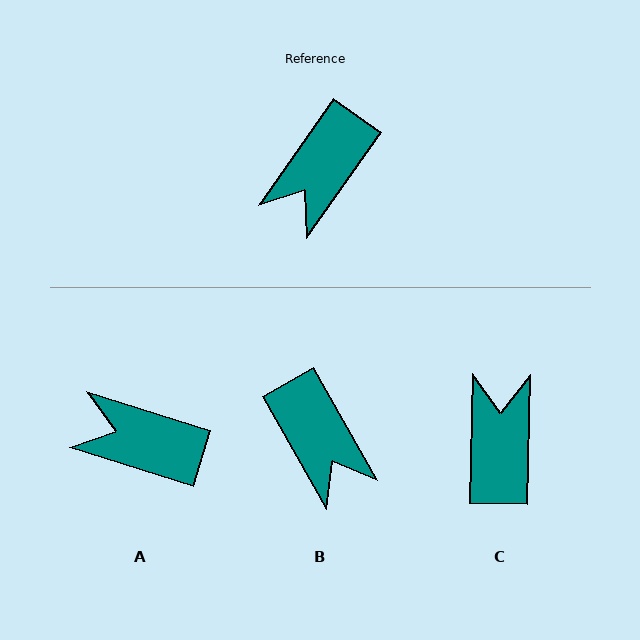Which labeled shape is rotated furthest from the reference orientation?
C, about 146 degrees away.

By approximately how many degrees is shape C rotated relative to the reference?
Approximately 146 degrees clockwise.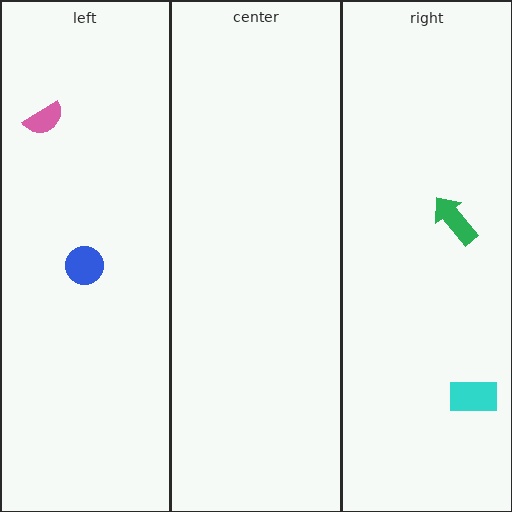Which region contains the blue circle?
The left region.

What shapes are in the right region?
The cyan rectangle, the green arrow.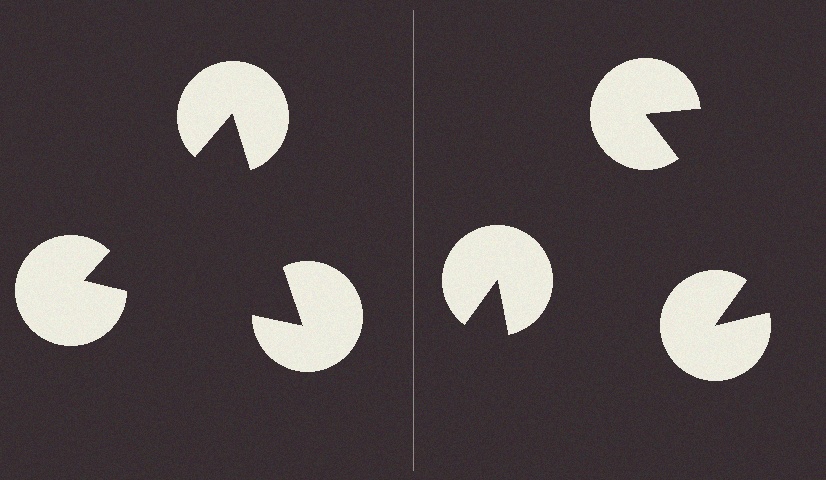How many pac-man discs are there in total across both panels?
6 — 3 on each side.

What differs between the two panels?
The pac-man discs are positioned identically on both sides; only the wedge orientations differ. On the left they align to a triangle; on the right they are misaligned.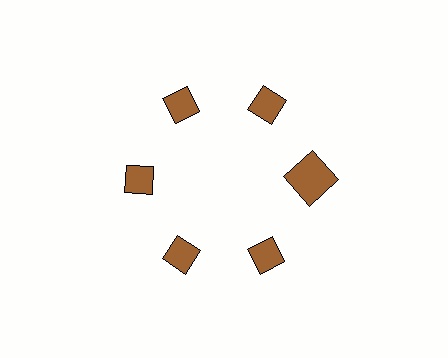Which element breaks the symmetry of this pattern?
The brown square at roughly the 3 o'clock position breaks the symmetry. All other shapes are brown diamonds.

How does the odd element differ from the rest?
It has a different shape: square instead of diamond.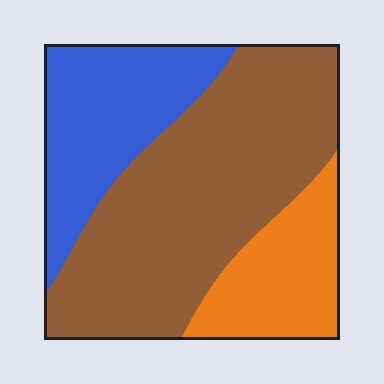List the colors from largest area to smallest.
From largest to smallest: brown, blue, orange.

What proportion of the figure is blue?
Blue takes up between a sixth and a third of the figure.